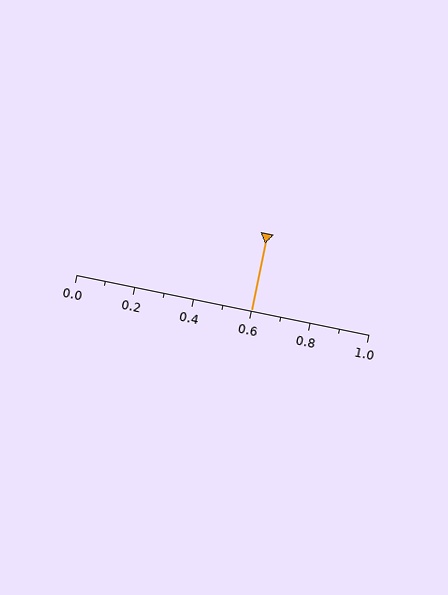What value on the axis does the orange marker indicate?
The marker indicates approximately 0.6.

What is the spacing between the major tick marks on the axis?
The major ticks are spaced 0.2 apart.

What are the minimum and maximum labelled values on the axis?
The axis runs from 0.0 to 1.0.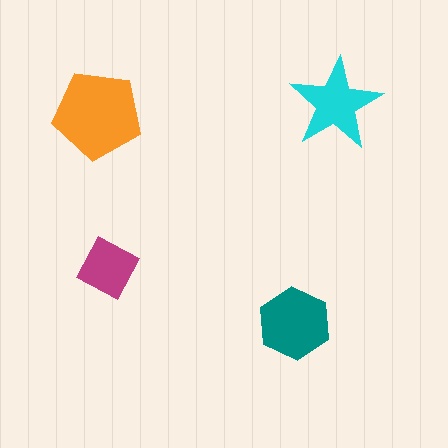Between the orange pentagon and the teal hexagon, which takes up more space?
The orange pentagon.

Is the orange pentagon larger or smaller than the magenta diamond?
Larger.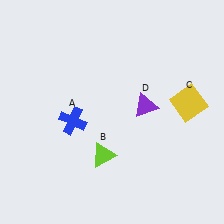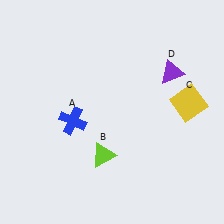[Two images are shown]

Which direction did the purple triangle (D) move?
The purple triangle (D) moved up.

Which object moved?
The purple triangle (D) moved up.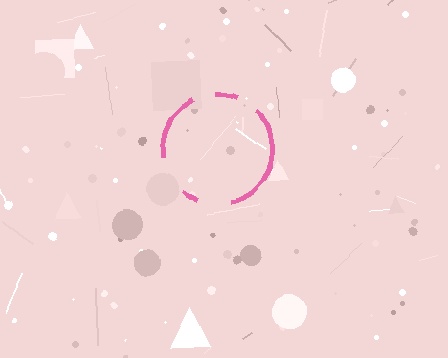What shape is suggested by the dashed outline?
The dashed outline suggests a circle.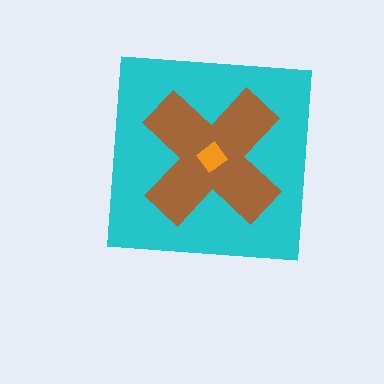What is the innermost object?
The orange diamond.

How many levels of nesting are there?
3.